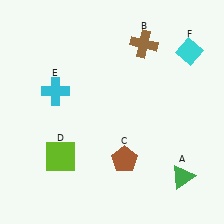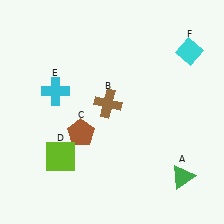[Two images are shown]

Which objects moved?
The objects that moved are: the brown cross (B), the brown pentagon (C).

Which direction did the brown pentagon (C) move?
The brown pentagon (C) moved left.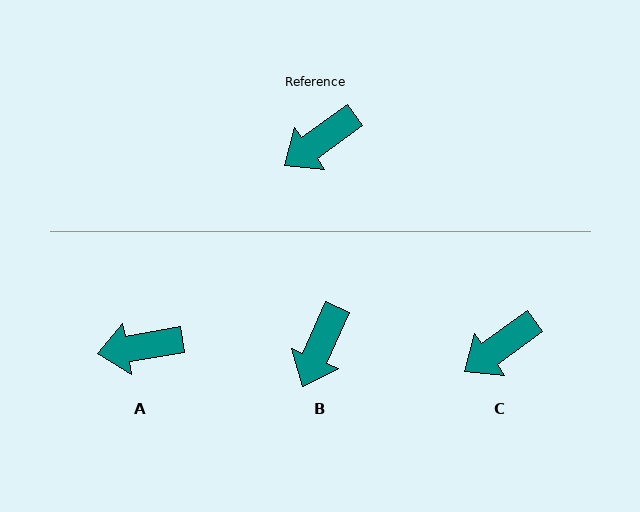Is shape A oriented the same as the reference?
No, it is off by about 26 degrees.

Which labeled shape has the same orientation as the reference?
C.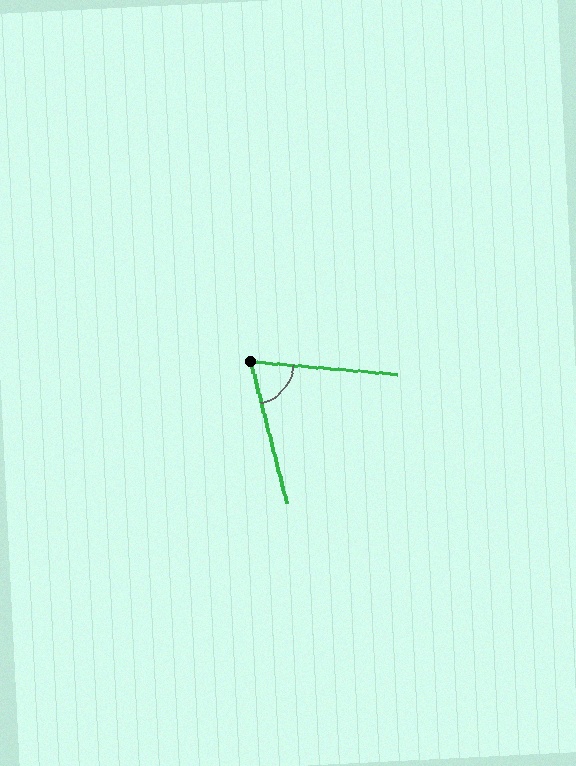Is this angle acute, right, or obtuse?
It is acute.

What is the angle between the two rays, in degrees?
Approximately 71 degrees.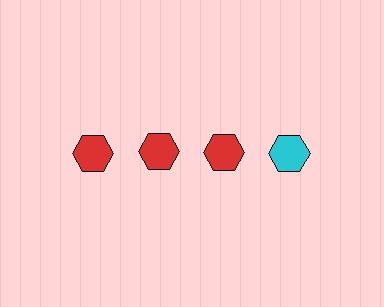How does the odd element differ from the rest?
It has a different color: cyan instead of red.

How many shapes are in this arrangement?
There are 4 shapes arranged in a grid pattern.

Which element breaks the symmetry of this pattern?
The cyan hexagon in the top row, second from right column breaks the symmetry. All other shapes are red hexagons.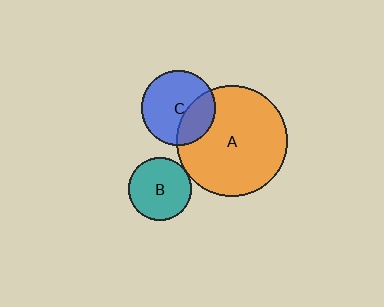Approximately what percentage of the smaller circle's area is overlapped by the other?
Approximately 30%.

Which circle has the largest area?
Circle A (orange).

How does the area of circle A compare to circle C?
Approximately 2.2 times.